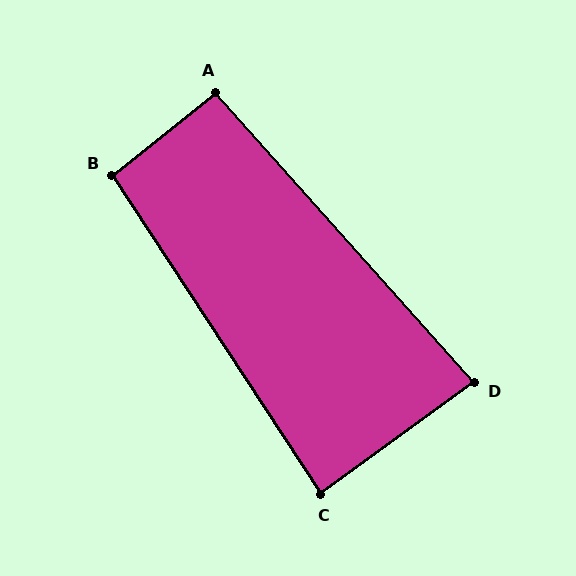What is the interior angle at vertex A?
Approximately 93 degrees (approximately right).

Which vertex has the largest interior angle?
B, at approximately 96 degrees.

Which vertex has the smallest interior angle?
D, at approximately 84 degrees.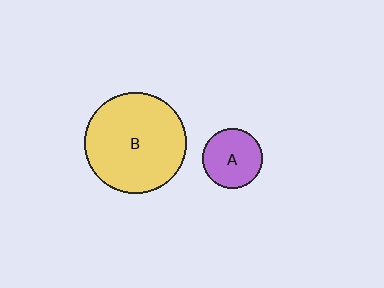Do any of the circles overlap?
No, none of the circles overlap.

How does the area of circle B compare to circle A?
Approximately 2.9 times.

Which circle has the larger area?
Circle B (yellow).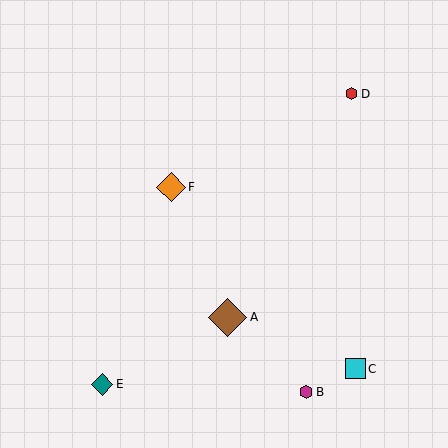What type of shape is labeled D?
Shape D is a red hexagon.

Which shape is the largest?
The brown diamond (labeled A) is the largest.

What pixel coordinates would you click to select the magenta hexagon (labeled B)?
Click at (306, 392) to select the magenta hexagon B.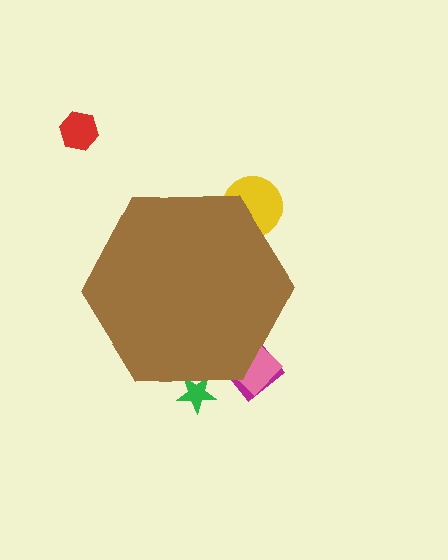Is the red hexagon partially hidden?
No, the red hexagon is fully visible.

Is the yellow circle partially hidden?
Yes, the yellow circle is partially hidden behind the brown hexagon.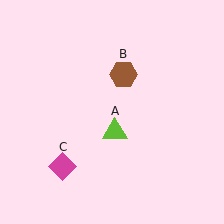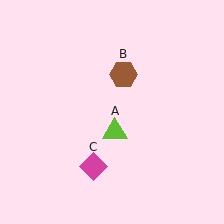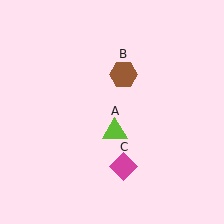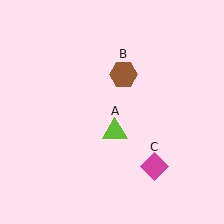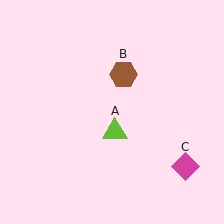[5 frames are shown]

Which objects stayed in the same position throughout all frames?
Lime triangle (object A) and brown hexagon (object B) remained stationary.